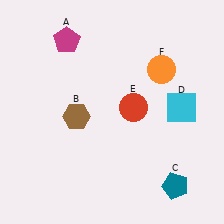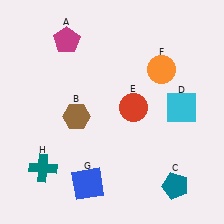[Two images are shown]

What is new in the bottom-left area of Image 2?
A teal cross (H) was added in the bottom-left area of Image 2.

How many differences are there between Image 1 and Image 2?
There are 2 differences between the two images.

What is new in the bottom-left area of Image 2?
A blue square (G) was added in the bottom-left area of Image 2.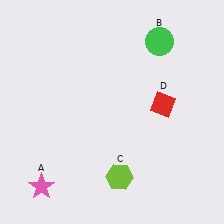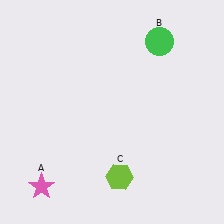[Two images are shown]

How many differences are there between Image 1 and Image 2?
There is 1 difference between the two images.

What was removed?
The red diamond (D) was removed in Image 2.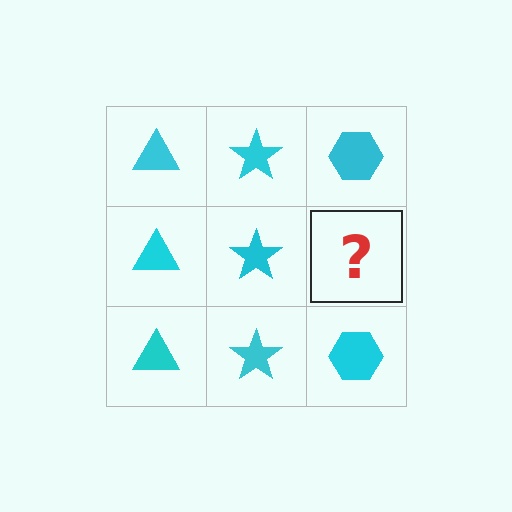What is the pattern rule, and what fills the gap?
The rule is that each column has a consistent shape. The gap should be filled with a cyan hexagon.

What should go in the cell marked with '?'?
The missing cell should contain a cyan hexagon.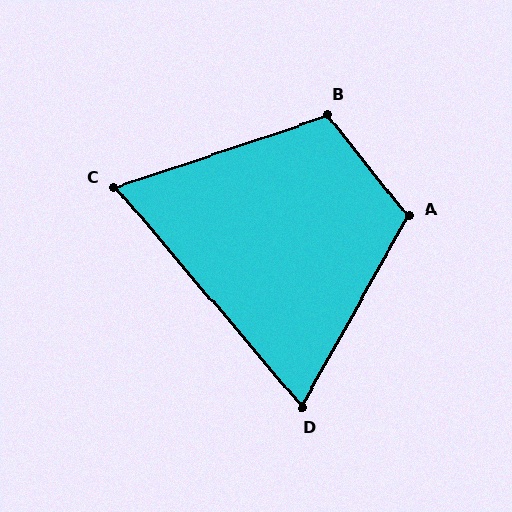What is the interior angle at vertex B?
Approximately 110 degrees (obtuse).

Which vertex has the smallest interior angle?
C, at approximately 68 degrees.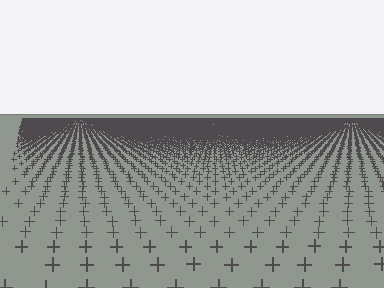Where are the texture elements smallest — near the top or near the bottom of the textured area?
Near the top.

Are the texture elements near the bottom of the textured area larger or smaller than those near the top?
Larger. Near the bottom, elements are closer to the viewer and appear at a bigger on-screen size.